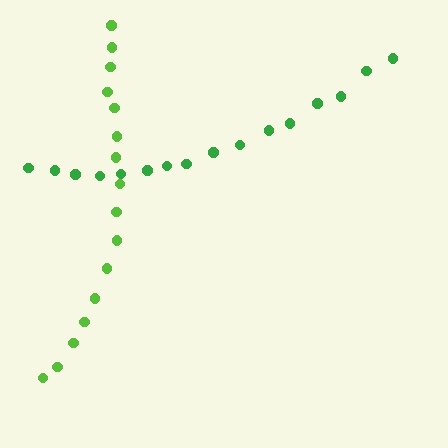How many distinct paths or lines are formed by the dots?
There are 2 distinct paths.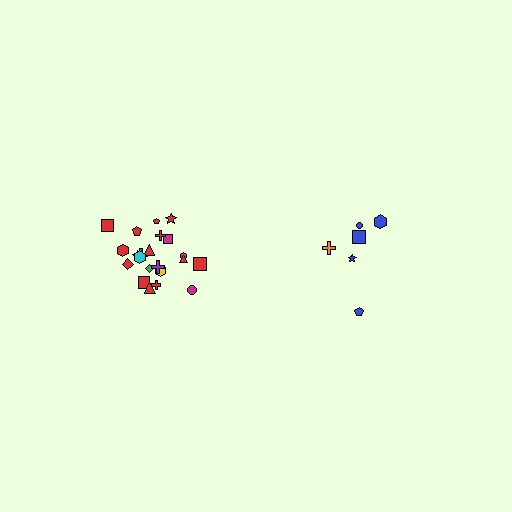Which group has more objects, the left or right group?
The left group.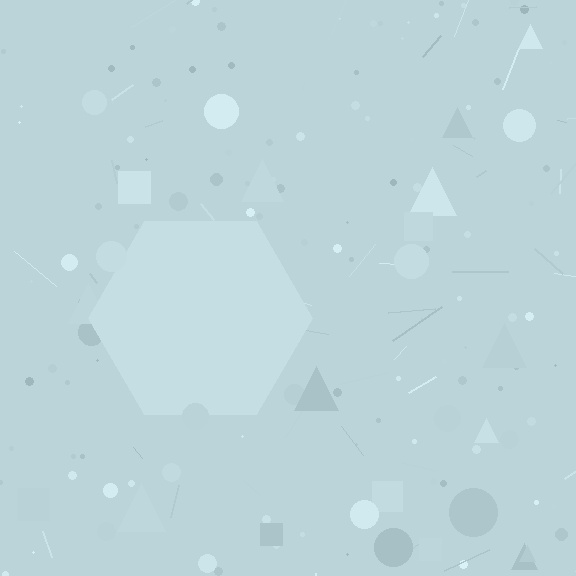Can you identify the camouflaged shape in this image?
The camouflaged shape is a hexagon.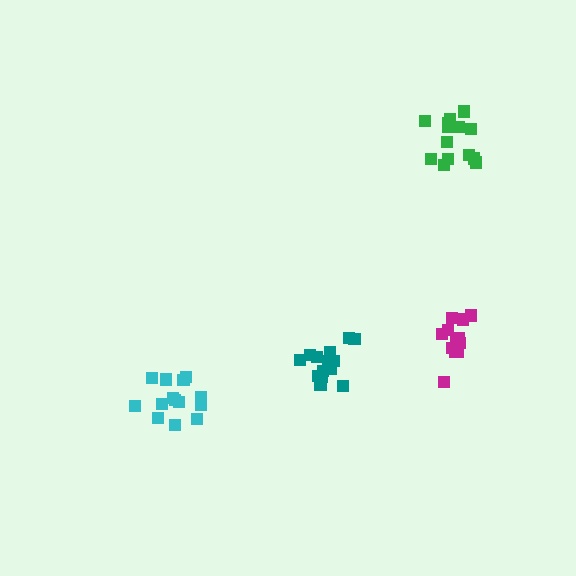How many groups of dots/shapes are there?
There are 4 groups.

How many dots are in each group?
Group 1: 14 dots, Group 2: 13 dots, Group 3: 14 dots, Group 4: 15 dots (56 total).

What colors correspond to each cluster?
The clusters are colored: green, magenta, teal, cyan.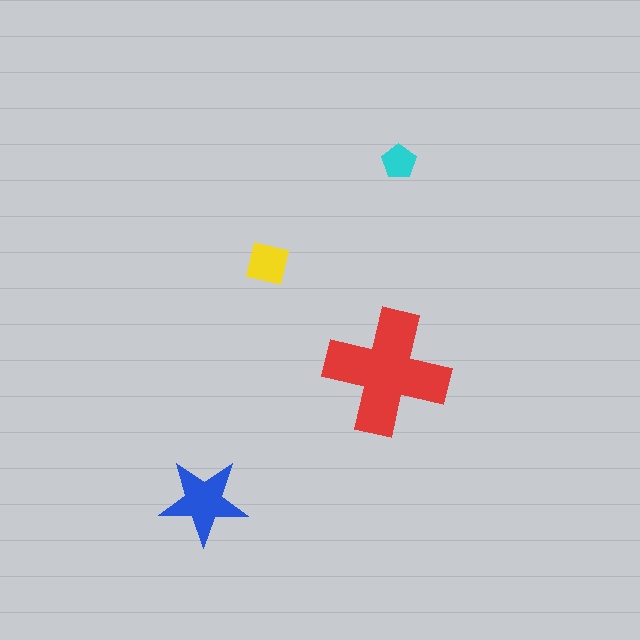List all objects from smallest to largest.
The cyan pentagon, the yellow square, the blue star, the red cross.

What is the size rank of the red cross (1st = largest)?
1st.